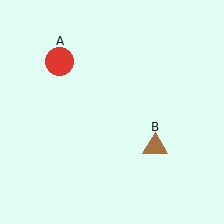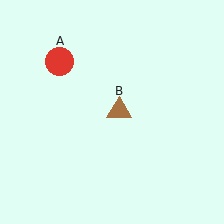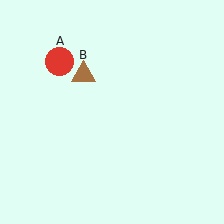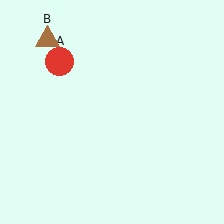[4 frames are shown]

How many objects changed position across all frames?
1 object changed position: brown triangle (object B).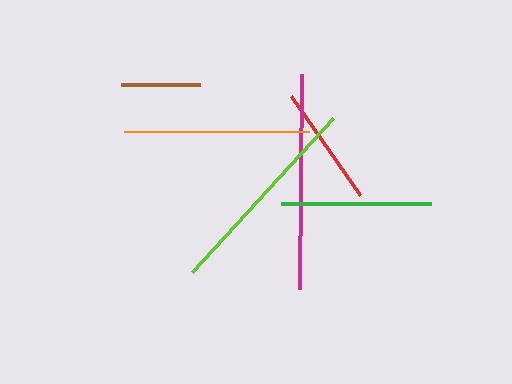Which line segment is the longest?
The magenta line is the longest at approximately 214 pixels.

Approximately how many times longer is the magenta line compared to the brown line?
The magenta line is approximately 2.7 times the length of the brown line.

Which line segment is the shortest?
The brown line is the shortest at approximately 79 pixels.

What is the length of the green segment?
The green segment is approximately 150 pixels long.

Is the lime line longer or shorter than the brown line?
The lime line is longer than the brown line.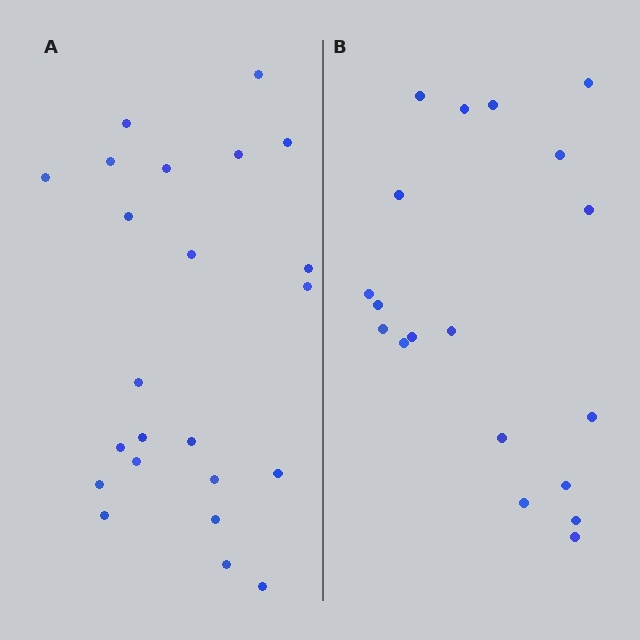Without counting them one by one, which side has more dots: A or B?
Region A (the left region) has more dots.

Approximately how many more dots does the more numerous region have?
Region A has about 4 more dots than region B.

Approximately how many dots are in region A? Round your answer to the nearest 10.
About 20 dots. (The exact count is 23, which rounds to 20.)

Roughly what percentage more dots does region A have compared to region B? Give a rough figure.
About 20% more.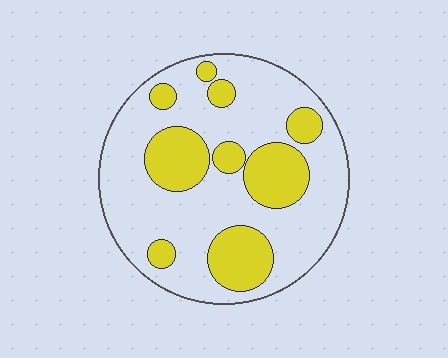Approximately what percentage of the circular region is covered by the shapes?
Approximately 30%.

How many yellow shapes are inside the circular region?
9.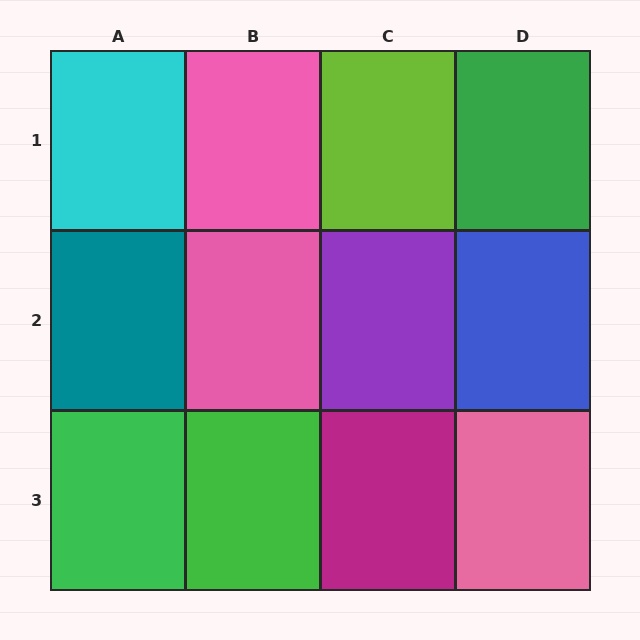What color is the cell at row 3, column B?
Green.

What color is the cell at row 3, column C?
Magenta.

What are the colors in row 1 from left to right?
Cyan, pink, lime, green.